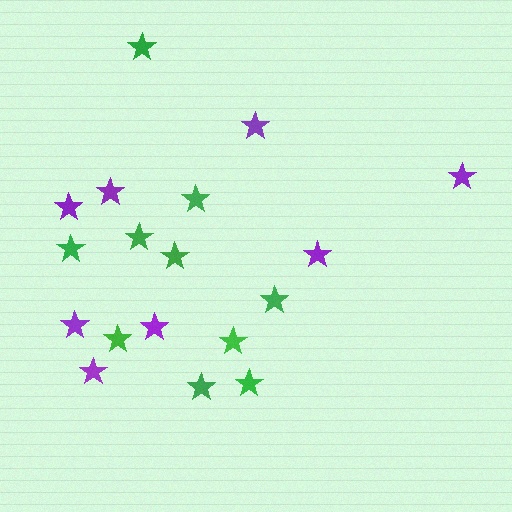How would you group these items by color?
There are 2 groups: one group of green stars (10) and one group of purple stars (8).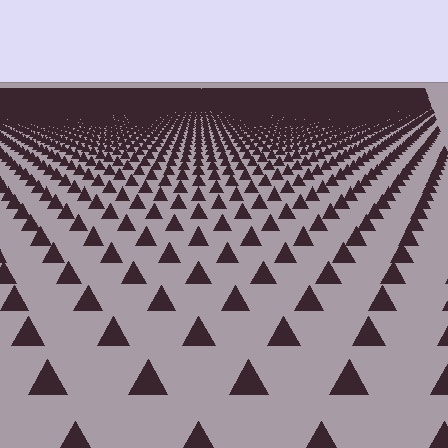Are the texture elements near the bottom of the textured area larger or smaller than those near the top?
Larger. Near the bottom, elements are closer to the viewer and appear at a bigger on-screen size.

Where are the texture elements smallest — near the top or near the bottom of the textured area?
Near the top.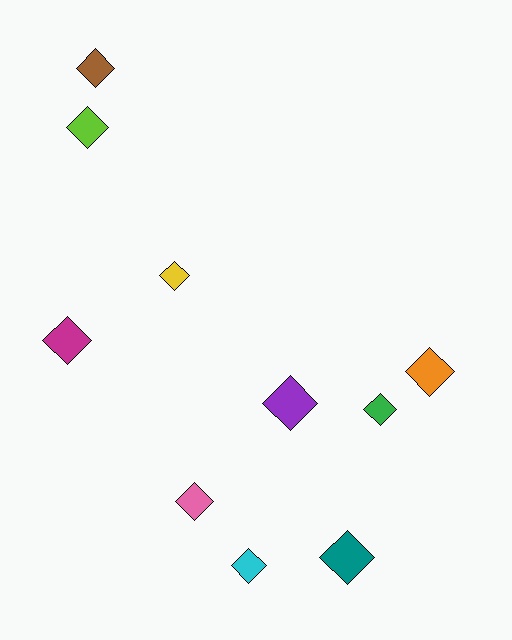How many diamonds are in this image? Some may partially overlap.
There are 10 diamonds.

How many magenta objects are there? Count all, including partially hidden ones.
There is 1 magenta object.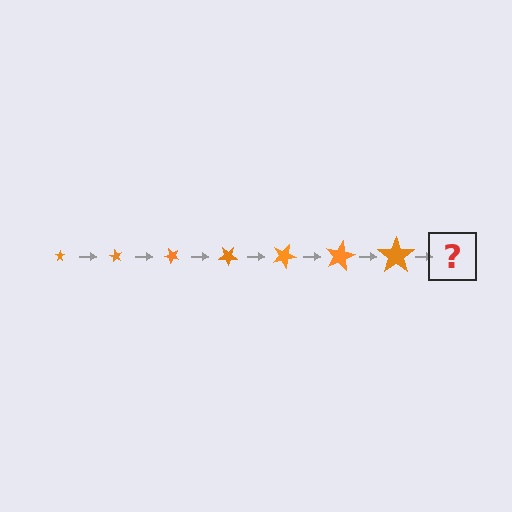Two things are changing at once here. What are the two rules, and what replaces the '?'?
The two rules are that the star grows larger each step and it rotates 60 degrees each step. The '?' should be a star, larger than the previous one and rotated 420 degrees from the start.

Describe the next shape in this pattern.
It should be a star, larger than the previous one and rotated 420 degrees from the start.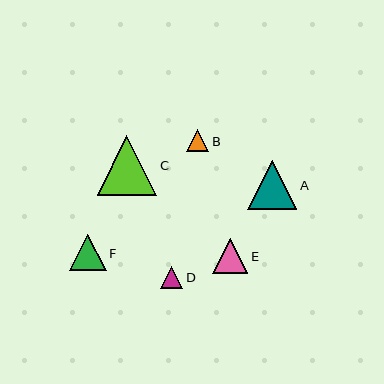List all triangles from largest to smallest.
From largest to smallest: C, A, F, E, B, D.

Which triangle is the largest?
Triangle C is the largest with a size of approximately 60 pixels.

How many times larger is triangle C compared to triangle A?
Triangle C is approximately 1.2 times the size of triangle A.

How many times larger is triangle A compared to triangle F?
Triangle A is approximately 1.3 times the size of triangle F.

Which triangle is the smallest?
Triangle D is the smallest with a size of approximately 22 pixels.